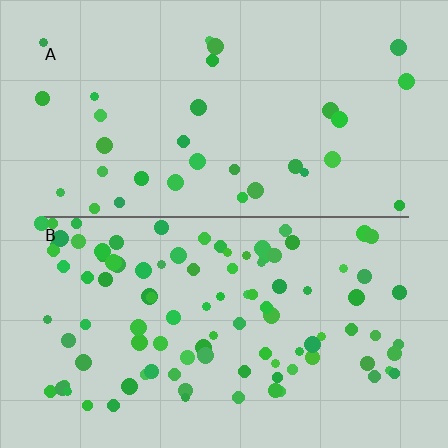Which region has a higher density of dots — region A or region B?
B (the bottom).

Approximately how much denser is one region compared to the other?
Approximately 3.0× — region B over region A.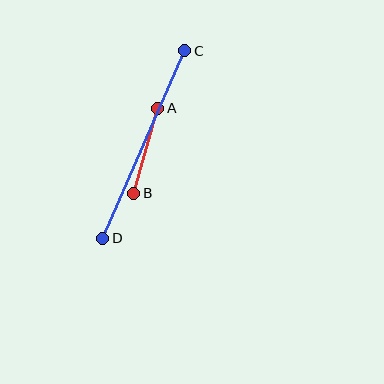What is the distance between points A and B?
The distance is approximately 88 pixels.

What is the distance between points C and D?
The distance is approximately 205 pixels.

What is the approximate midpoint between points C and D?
The midpoint is at approximately (144, 145) pixels.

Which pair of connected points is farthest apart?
Points C and D are farthest apart.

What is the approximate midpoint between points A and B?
The midpoint is at approximately (146, 151) pixels.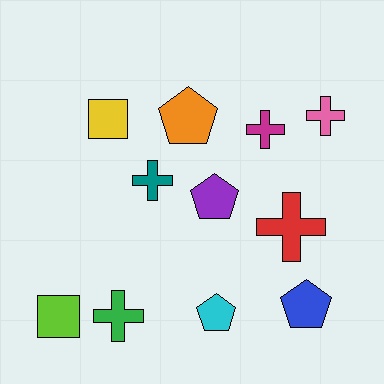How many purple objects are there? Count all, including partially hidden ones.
There is 1 purple object.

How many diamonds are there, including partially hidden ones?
There are no diamonds.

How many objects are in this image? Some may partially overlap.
There are 11 objects.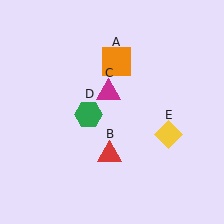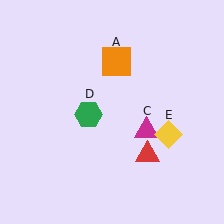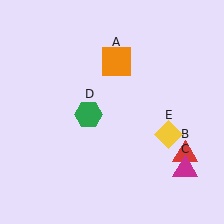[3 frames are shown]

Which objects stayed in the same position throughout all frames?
Orange square (object A) and green hexagon (object D) and yellow diamond (object E) remained stationary.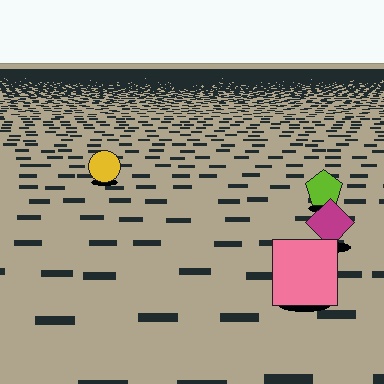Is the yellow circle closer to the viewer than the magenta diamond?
No. The magenta diamond is closer — you can tell from the texture gradient: the ground texture is coarser near it.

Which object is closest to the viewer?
The pink square is closest. The texture marks near it are larger and more spread out.